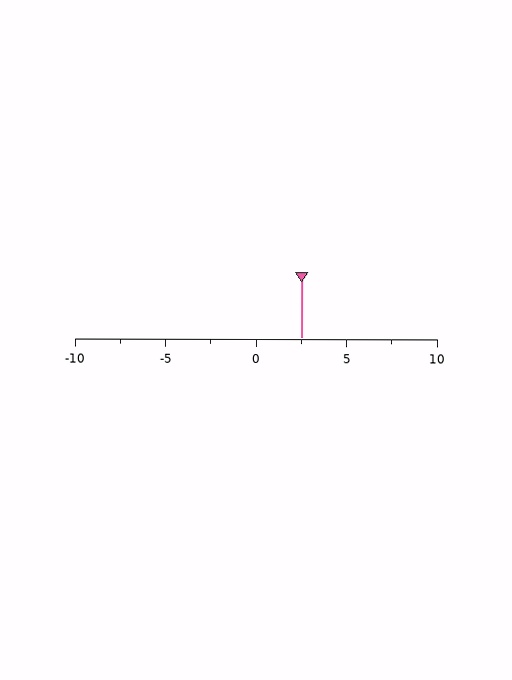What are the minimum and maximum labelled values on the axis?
The axis runs from -10 to 10.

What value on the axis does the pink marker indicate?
The marker indicates approximately 2.5.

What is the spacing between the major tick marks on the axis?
The major ticks are spaced 5 apart.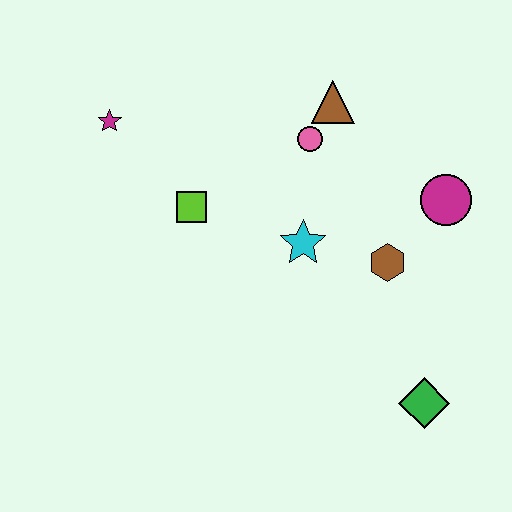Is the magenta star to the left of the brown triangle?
Yes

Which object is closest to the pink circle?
The brown triangle is closest to the pink circle.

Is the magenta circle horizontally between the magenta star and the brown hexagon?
No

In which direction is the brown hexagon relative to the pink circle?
The brown hexagon is below the pink circle.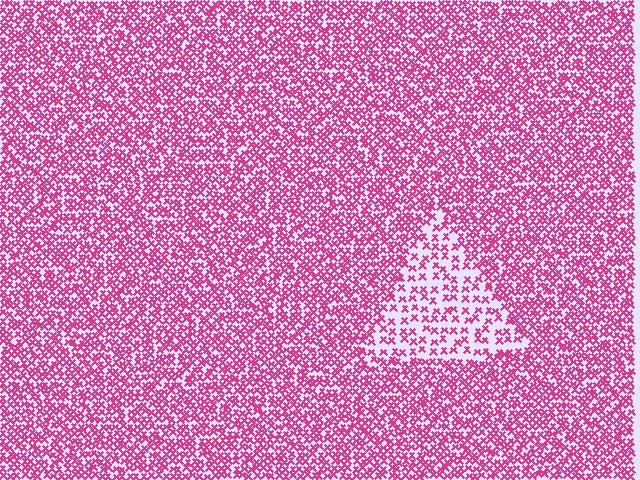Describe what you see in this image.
The image contains small magenta elements arranged at two different densities. A triangle-shaped region is visible where the elements are less densely packed than the surrounding area.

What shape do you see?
I see a triangle.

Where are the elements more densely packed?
The elements are more densely packed outside the triangle boundary.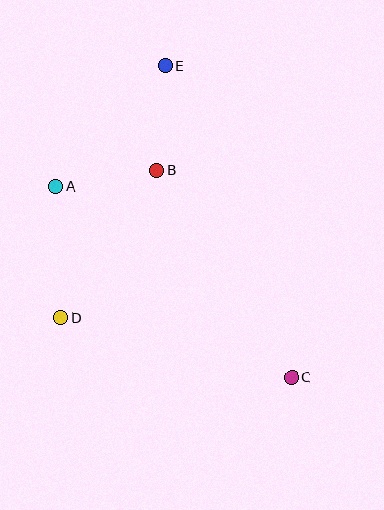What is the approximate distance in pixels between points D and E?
The distance between D and E is approximately 273 pixels.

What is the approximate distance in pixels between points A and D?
The distance between A and D is approximately 131 pixels.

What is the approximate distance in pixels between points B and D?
The distance between B and D is approximately 176 pixels.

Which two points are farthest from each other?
Points C and E are farthest from each other.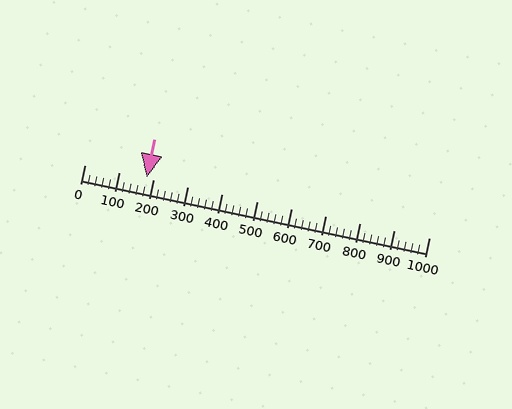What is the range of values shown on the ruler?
The ruler shows values from 0 to 1000.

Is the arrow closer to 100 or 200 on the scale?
The arrow is closer to 200.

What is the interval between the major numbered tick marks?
The major tick marks are spaced 100 units apart.